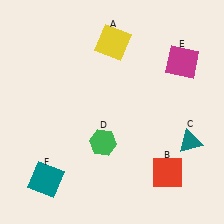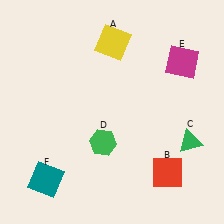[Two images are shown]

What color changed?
The triangle (C) changed from teal in Image 1 to green in Image 2.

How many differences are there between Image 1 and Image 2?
There is 1 difference between the two images.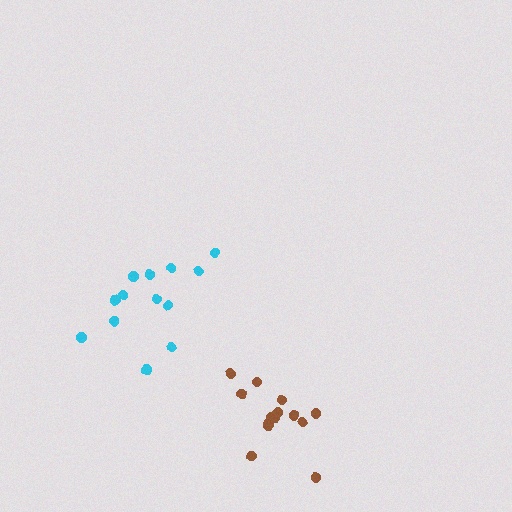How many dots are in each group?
Group 1: 13 dots, Group 2: 15 dots (28 total).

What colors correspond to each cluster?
The clusters are colored: cyan, brown.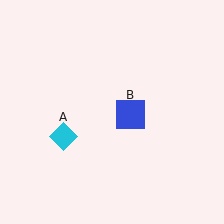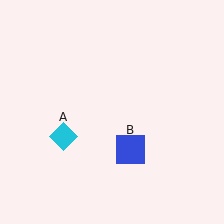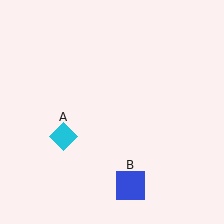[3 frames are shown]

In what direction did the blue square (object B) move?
The blue square (object B) moved down.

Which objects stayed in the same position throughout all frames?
Cyan diamond (object A) remained stationary.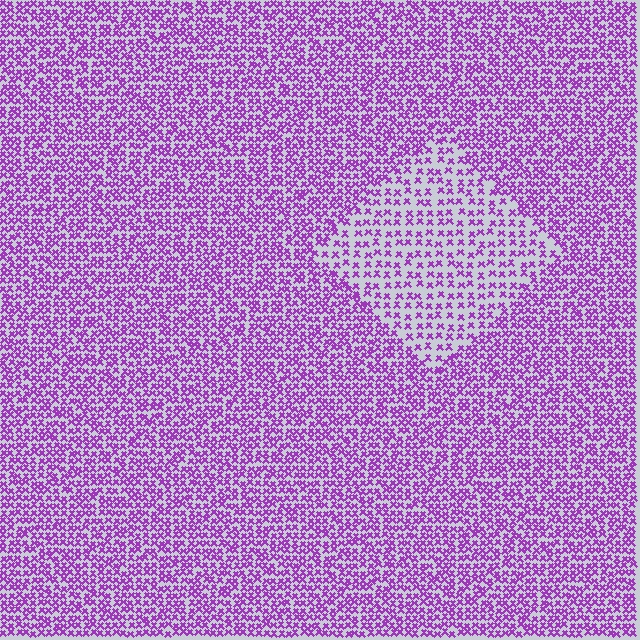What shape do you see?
I see a diamond.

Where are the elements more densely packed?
The elements are more densely packed outside the diamond boundary.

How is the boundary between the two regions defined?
The boundary is defined by a change in element density (approximately 1.9x ratio). All elements are the same color, size, and shape.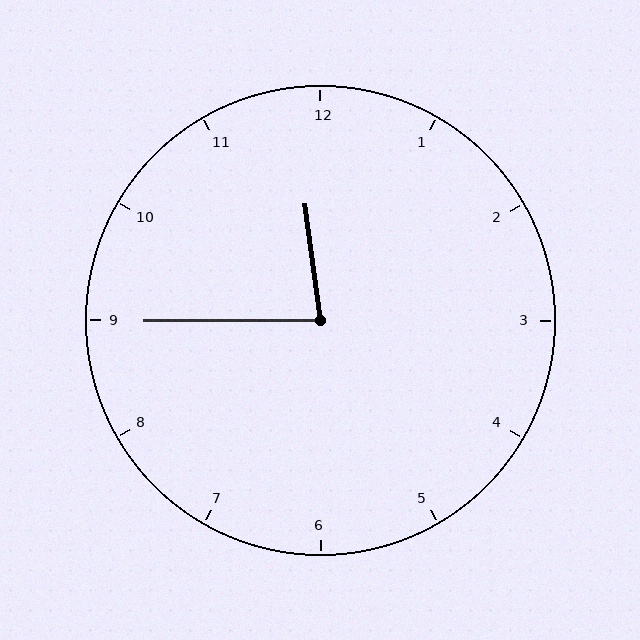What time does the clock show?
11:45.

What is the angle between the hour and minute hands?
Approximately 82 degrees.